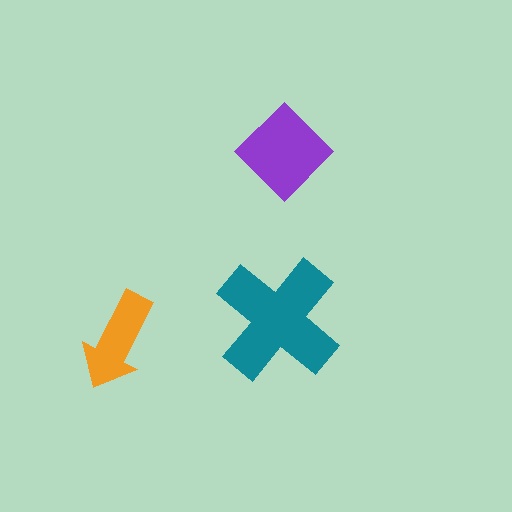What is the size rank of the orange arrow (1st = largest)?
3rd.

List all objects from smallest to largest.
The orange arrow, the purple diamond, the teal cross.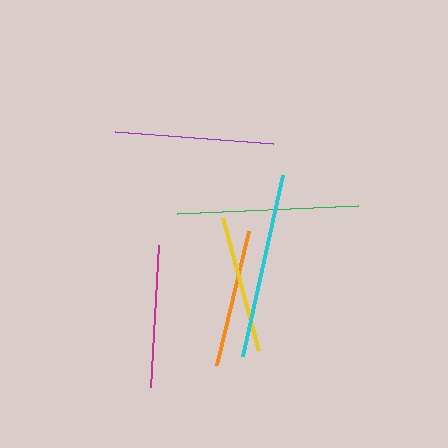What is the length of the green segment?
The green segment is approximately 182 pixels long.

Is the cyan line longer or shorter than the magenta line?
The cyan line is longer than the magenta line.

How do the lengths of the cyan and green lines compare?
The cyan and green lines are approximately the same length.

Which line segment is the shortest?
The yellow line is the shortest at approximately 137 pixels.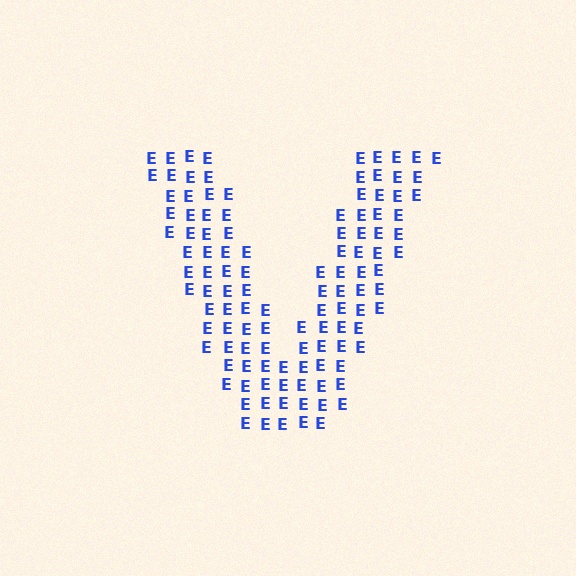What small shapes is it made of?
It is made of small letter E's.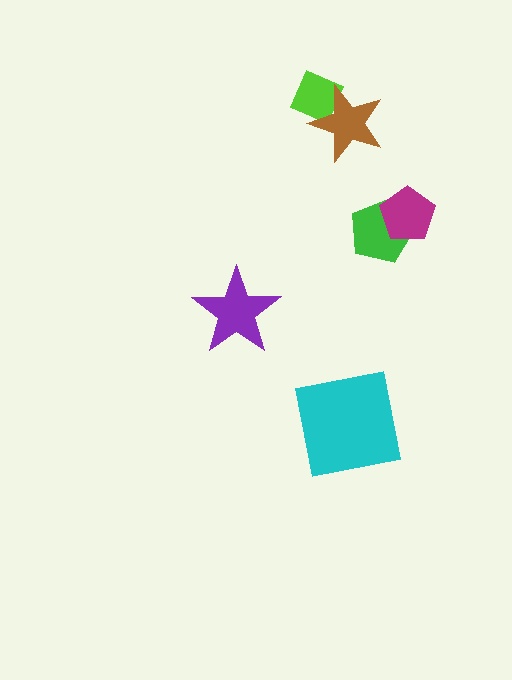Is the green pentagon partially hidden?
Yes, it is partially covered by another shape.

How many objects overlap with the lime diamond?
1 object overlaps with the lime diamond.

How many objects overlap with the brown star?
1 object overlaps with the brown star.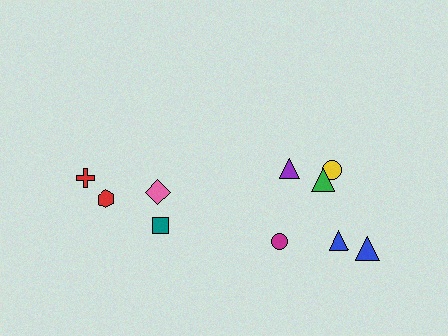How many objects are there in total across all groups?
There are 10 objects.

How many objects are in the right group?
There are 6 objects.